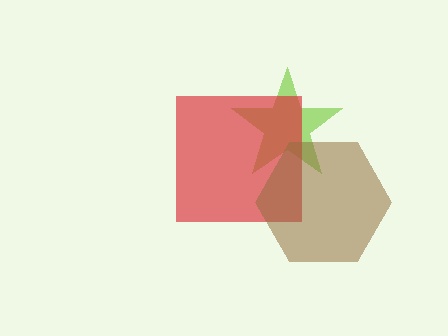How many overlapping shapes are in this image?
There are 3 overlapping shapes in the image.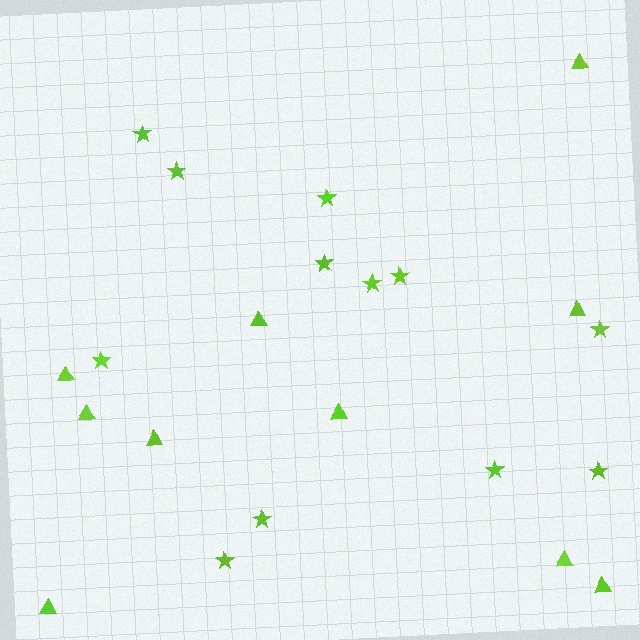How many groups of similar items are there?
There are 2 groups: one group of stars (12) and one group of triangles (10).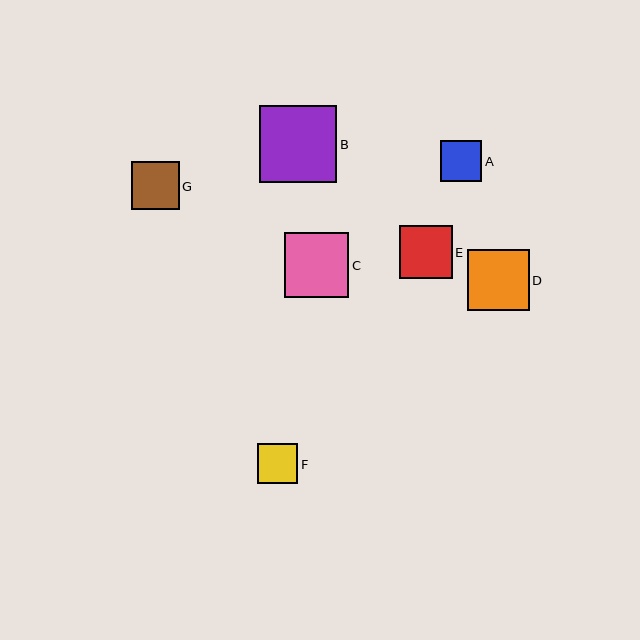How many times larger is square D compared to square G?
Square D is approximately 1.3 times the size of square G.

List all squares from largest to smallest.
From largest to smallest: B, C, D, E, G, A, F.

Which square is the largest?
Square B is the largest with a size of approximately 77 pixels.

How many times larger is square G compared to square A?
Square G is approximately 1.2 times the size of square A.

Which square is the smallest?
Square F is the smallest with a size of approximately 41 pixels.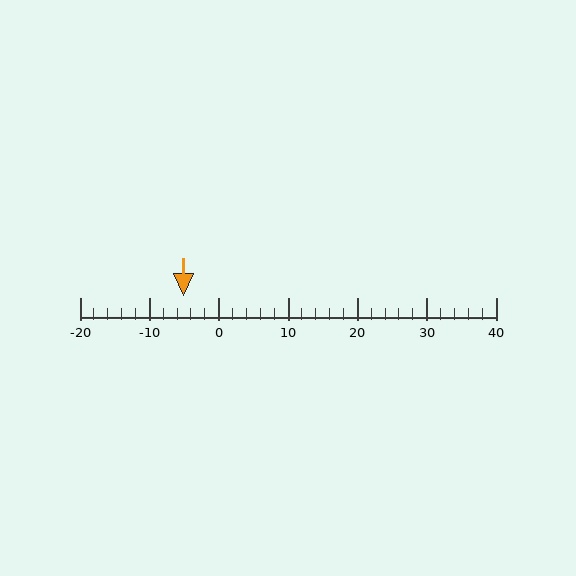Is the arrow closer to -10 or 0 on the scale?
The arrow is closer to -10.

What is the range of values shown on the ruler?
The ruler shows values from -20 to 40.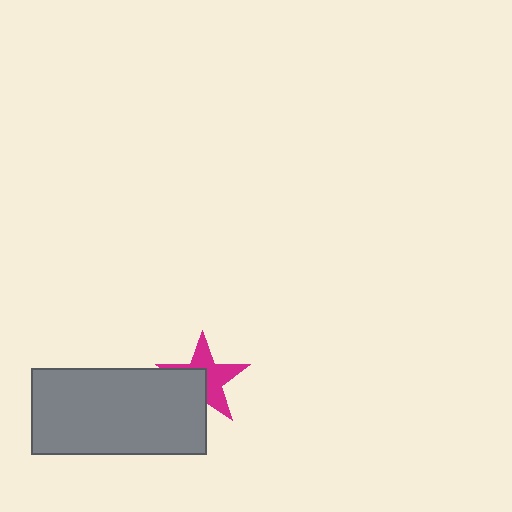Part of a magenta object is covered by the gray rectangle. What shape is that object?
It is a star.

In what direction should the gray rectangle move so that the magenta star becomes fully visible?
The gray rectangle should move toward the lower-left. That is the shortest direction to clear the overlap and leave the magenta star fully visible.